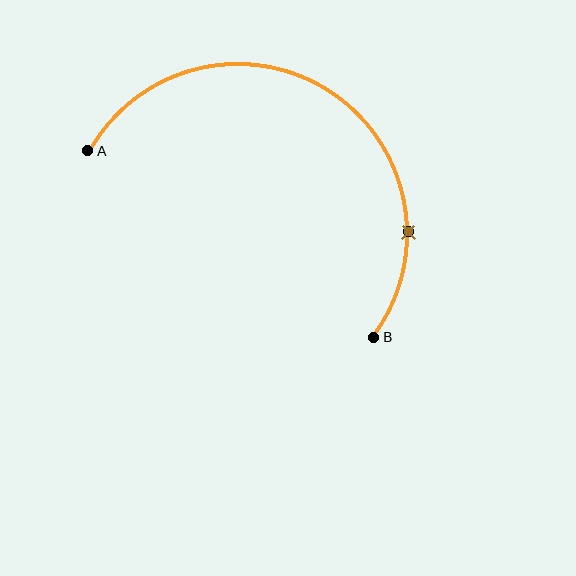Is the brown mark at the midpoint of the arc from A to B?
No. The brown mark lies on the arc but is closer to endpoint B. The arc midpoint would be at the point on the curve equidistant along the arc from both A and B.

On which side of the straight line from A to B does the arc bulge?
The arc bulges above the straight line connecting A and B.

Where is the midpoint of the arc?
The arc midpoint is the point on the curve farthest from the straight line joining A and B. It sits above that line.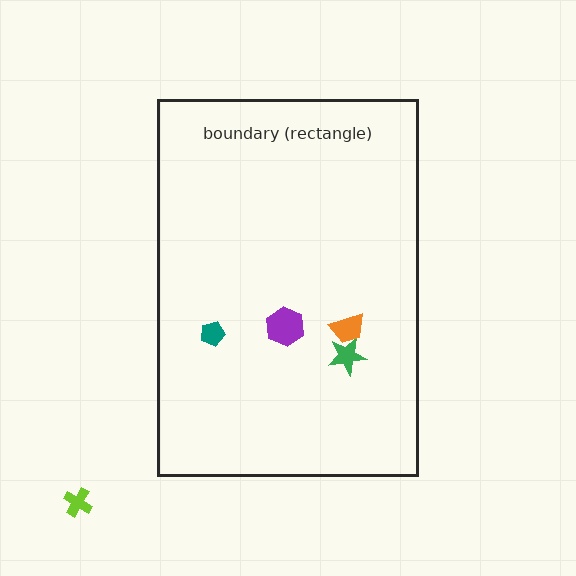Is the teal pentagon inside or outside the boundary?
Inside.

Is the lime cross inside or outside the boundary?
Outside.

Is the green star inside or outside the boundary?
Inside.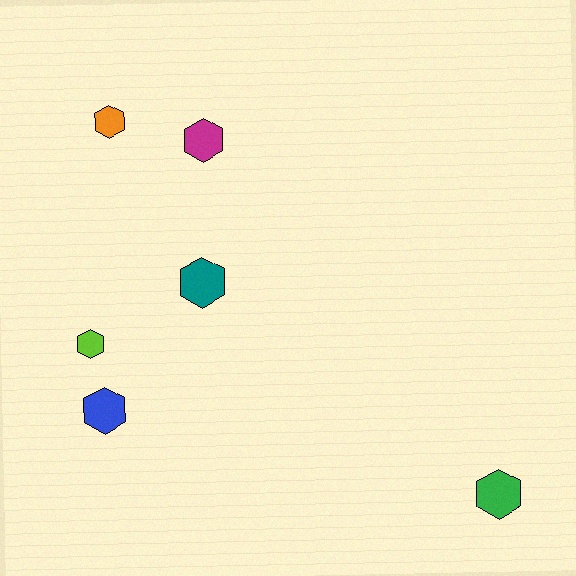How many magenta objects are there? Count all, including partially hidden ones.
There is 1 magenta object.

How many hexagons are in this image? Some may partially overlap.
There are 6 hexagons.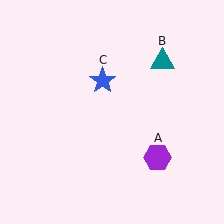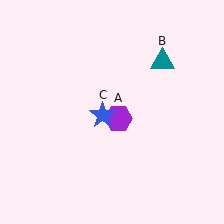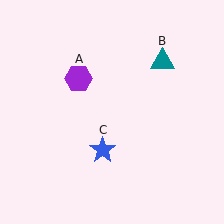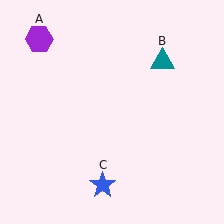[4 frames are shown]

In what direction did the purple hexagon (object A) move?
The purple hexagon (object A) moved up and to the left.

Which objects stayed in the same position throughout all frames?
Teal triangle (object B) remained stationary.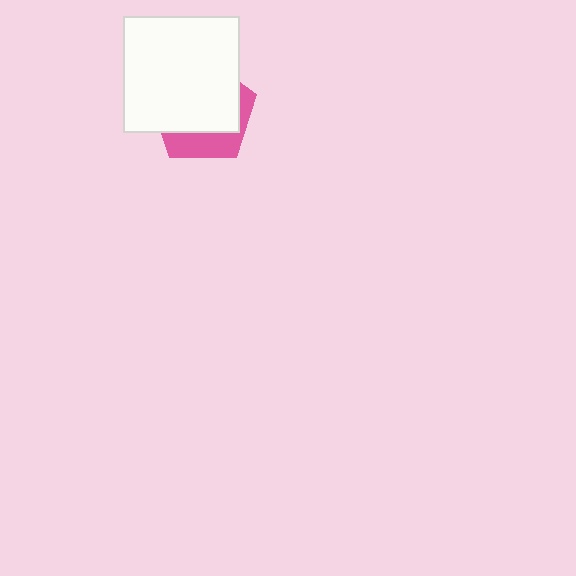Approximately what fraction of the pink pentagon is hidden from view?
Roughly 69% of the pink pentagon is hidden behind the white square.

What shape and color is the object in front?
The object in front is a white square.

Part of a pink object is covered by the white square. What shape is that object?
It is a pentagon.